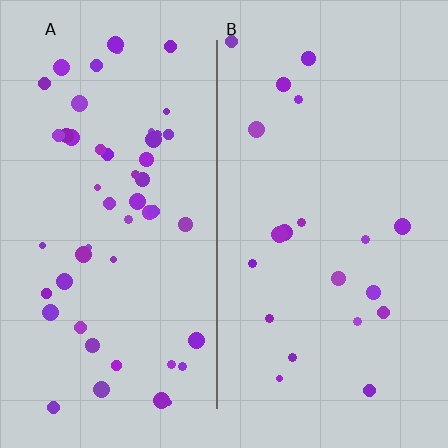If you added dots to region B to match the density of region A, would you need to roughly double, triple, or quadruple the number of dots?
Approximately triple.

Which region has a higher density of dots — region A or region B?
A (the left).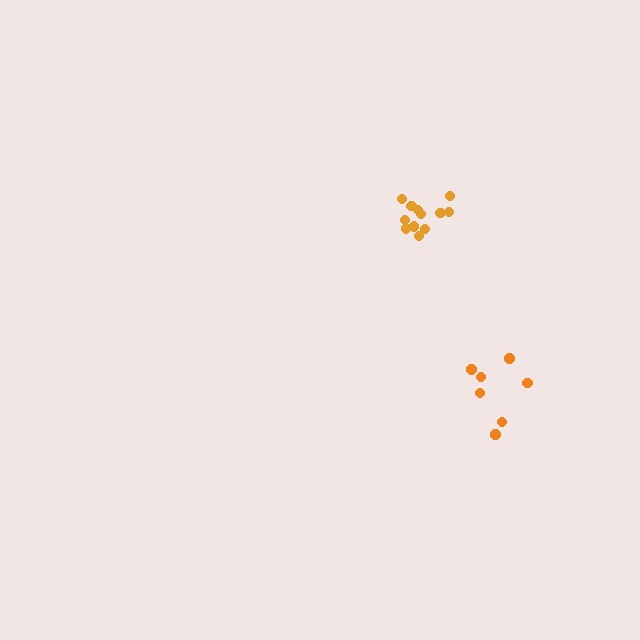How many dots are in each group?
Group 1: 12 dots, Group 2: 7 dots (19 total).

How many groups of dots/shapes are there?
There are 2 groups.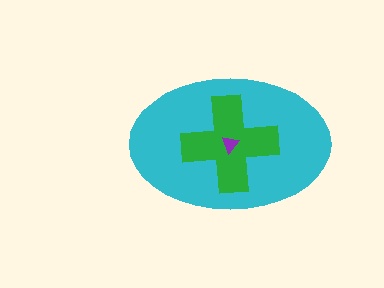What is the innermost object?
The purple triangle.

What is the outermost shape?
The cyan ellipse.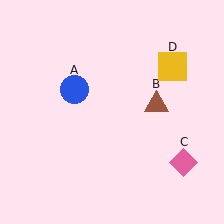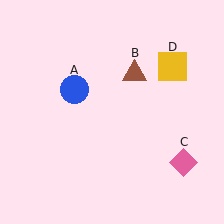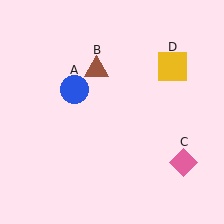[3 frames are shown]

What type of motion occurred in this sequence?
The brown triangle (object B) rotated counterclockwise around the center of the scene.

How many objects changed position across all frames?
1 object changed position: brown triangle (object B).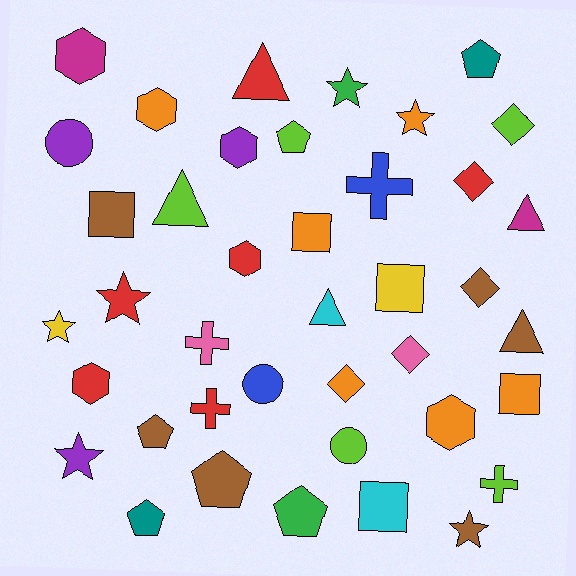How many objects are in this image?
There are 40 objects.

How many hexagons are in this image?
There are 6 hexagons.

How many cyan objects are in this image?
There are 2 cyan objects.